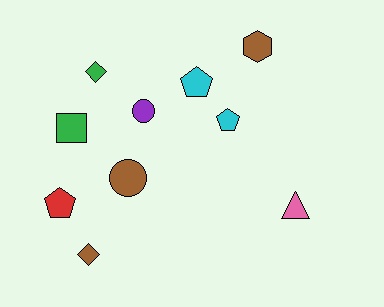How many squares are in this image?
There is 1 square.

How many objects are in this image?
There are 10 objects.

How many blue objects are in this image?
There are no blue objects.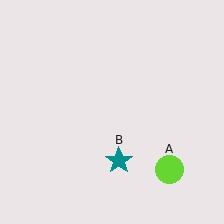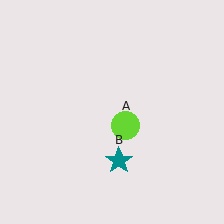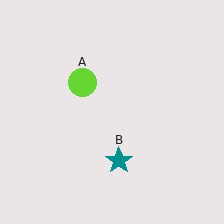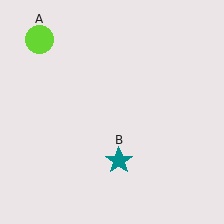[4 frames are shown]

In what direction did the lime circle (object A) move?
The lime circle (object A) moved up and to the left.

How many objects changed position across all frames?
1 object changed position: lime circle (object A).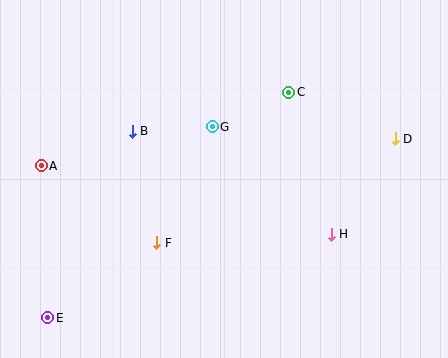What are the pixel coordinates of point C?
Point C is at (289, 92).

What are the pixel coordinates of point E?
Point E is at (48, 318).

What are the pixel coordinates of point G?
Point G is at (212, 127).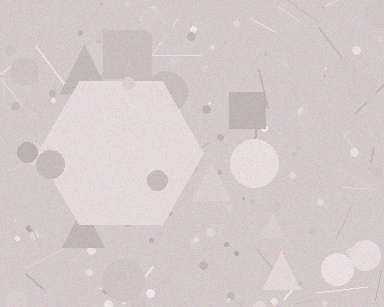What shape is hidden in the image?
A hexagon is hidden in the image.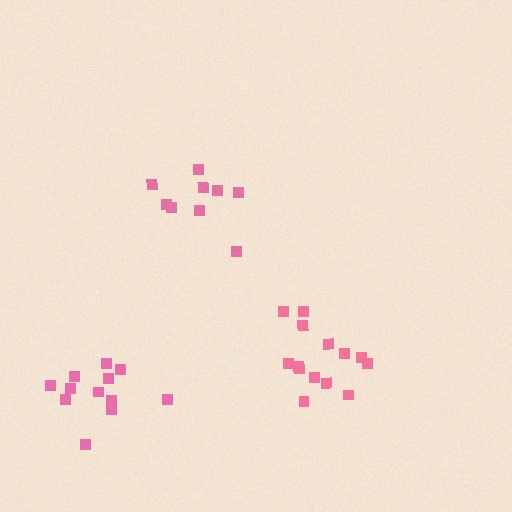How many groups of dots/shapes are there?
There are 3 groups.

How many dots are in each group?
Group 1: 9 dots, Group 2: 14 dots, Group 3: 12 dots (35 total).